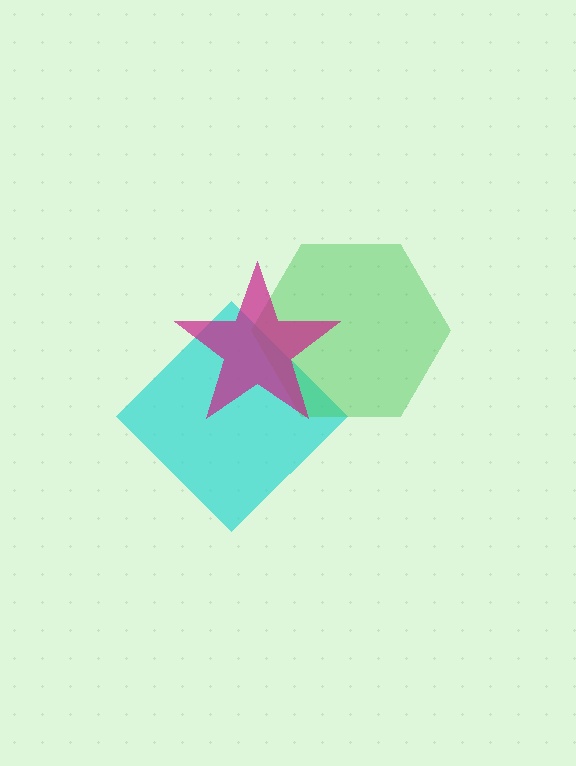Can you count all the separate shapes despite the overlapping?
Yes, there are 3 separate shapes.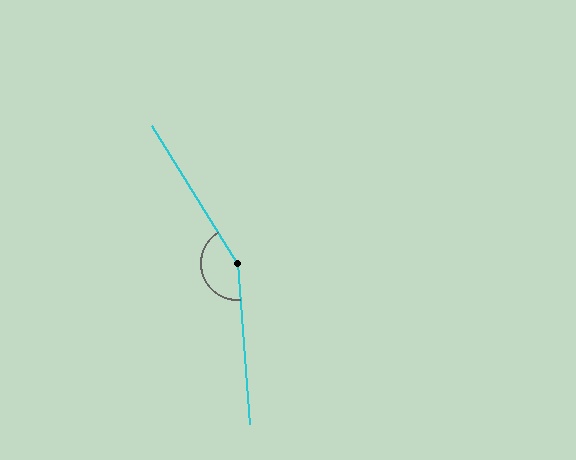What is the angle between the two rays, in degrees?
Approximately 153 degrees.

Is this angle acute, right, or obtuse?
It is obtuse.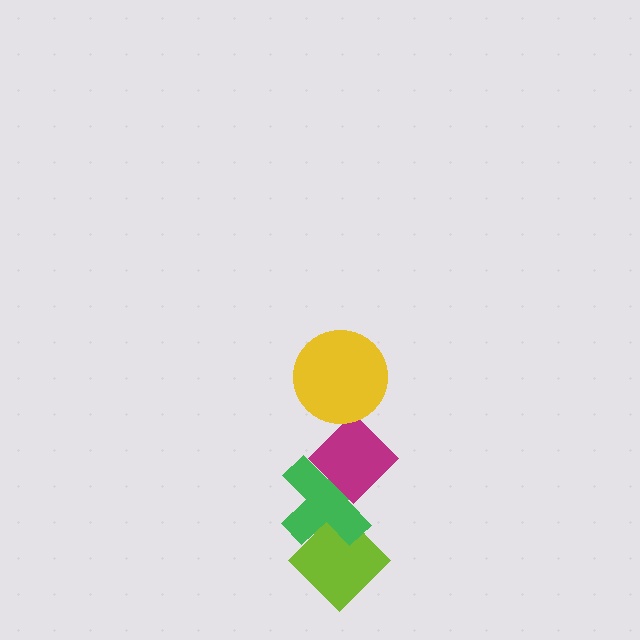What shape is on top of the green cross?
The magenta diamond is on top of the green cross.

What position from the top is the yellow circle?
The yellow circle is 1st from the top.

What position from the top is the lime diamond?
The lime diamond is 4th from the top.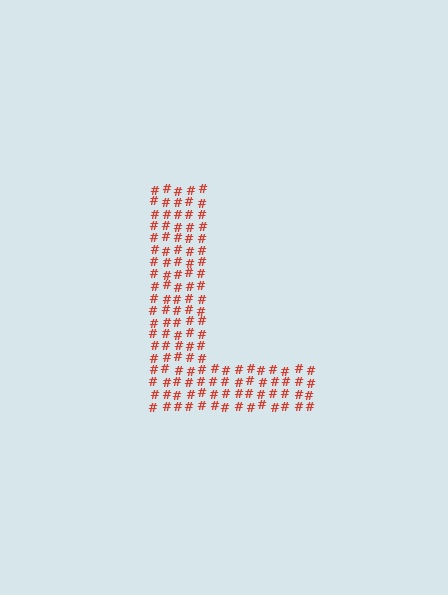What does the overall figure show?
The overall figure shows the letter L.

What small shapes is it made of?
It is made of small hash symbols.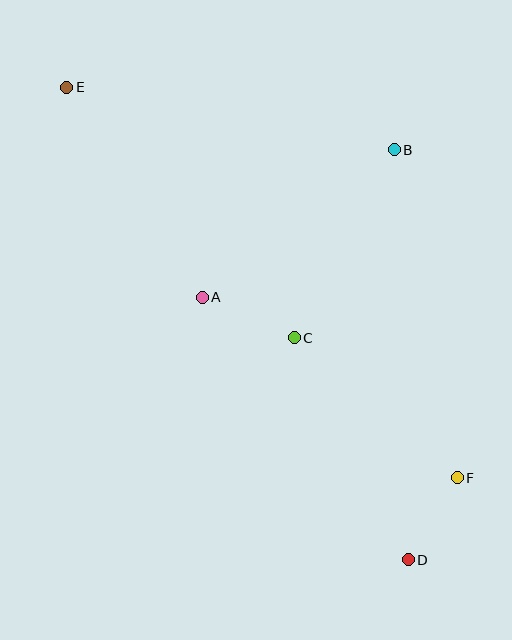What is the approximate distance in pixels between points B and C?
The distance between B and C is approximately 213 pixels.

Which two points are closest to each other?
Points D and F are closest to each other.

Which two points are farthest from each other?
Points D and E are farthest from each other.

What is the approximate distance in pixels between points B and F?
The distance between B and F is approximately 334 pixels.